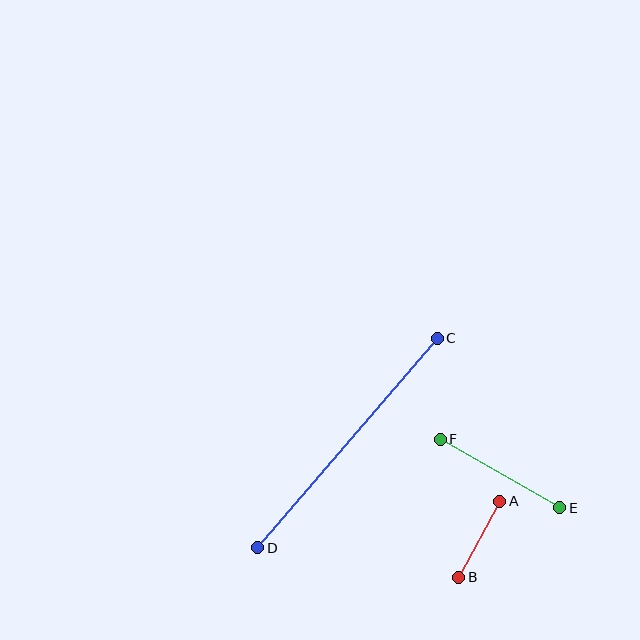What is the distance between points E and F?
The distance is approximately 137 pixels.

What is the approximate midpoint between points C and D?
The midpoint is at approximately (347, 443) pixels.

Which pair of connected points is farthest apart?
Points C and D are farthest apart.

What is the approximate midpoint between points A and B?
The midpoint is at approximately (479, 539) pixels.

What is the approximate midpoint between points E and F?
The midpoint is at approximately (500, 473) pixels.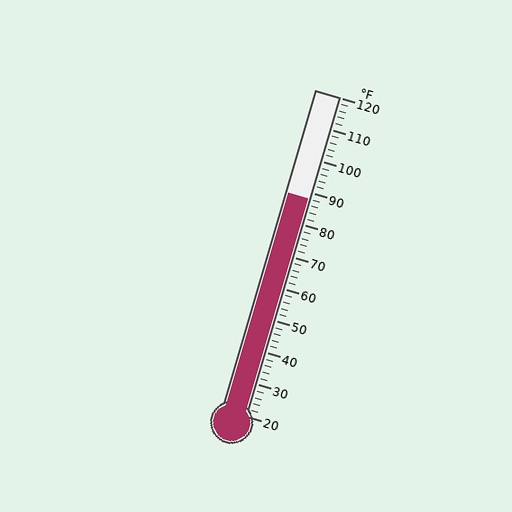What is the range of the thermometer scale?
The thermometer scale ranges from 20°F to 120°F.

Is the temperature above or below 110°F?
The temperature is below 110°F.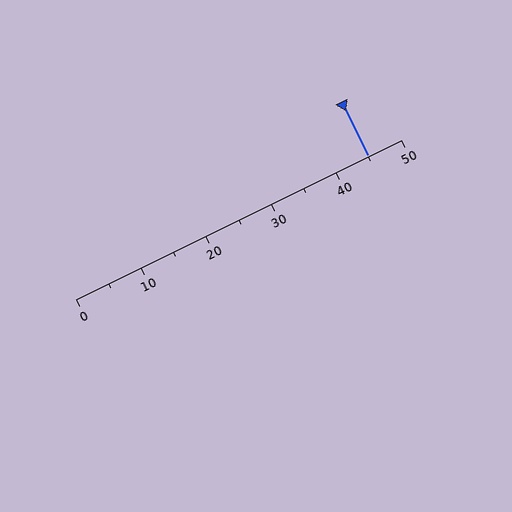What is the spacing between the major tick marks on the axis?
The major ticks are spaced 10 apart.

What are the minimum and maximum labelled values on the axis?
The axis runs from 0 to 50.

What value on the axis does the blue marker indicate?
The marker indicates approximately 45.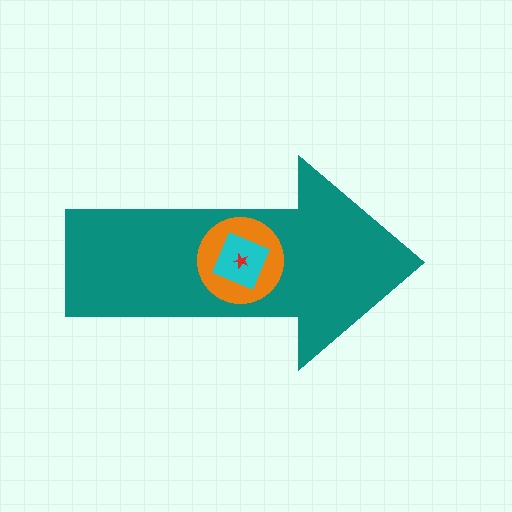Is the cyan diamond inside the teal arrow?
Yes.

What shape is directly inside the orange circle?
The cyan diamond.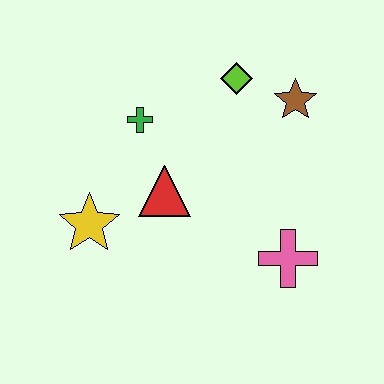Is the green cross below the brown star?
Yes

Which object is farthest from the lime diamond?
The yellow star is farthest from the lime diamond.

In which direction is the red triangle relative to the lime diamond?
The red triangle is below the lime diamond.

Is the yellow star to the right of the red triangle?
No